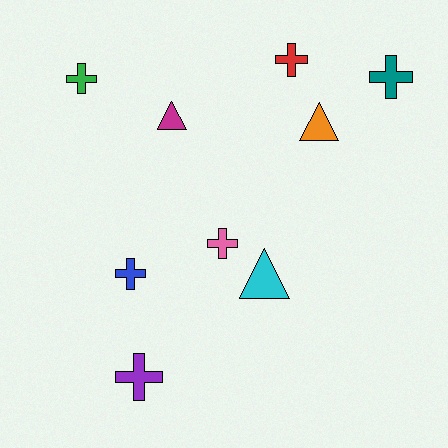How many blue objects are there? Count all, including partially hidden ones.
There is 1 blue object.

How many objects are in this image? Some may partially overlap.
There are 9 objects.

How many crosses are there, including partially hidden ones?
There are 6 crosses.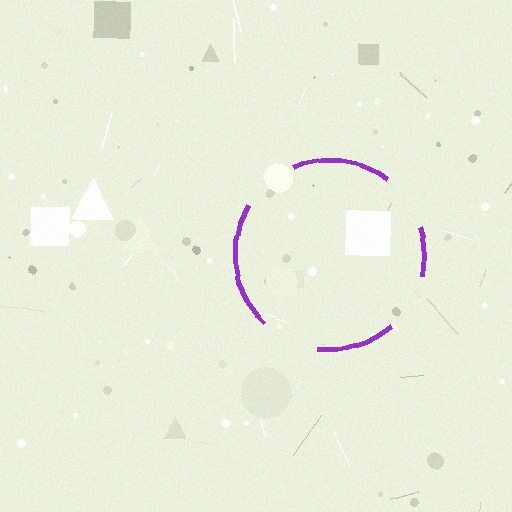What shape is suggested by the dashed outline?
The dashed outline suggests a circle.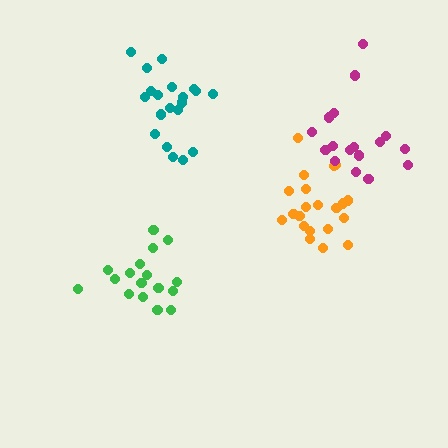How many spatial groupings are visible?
There are 4 spatial groupings.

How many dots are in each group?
Group 1: 21 dots, Group 2: 17 dots, Group 3: 17 dots, Group 4: 20 dots (75 total).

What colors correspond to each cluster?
The clusters are colored: orange, magenta, green, teal.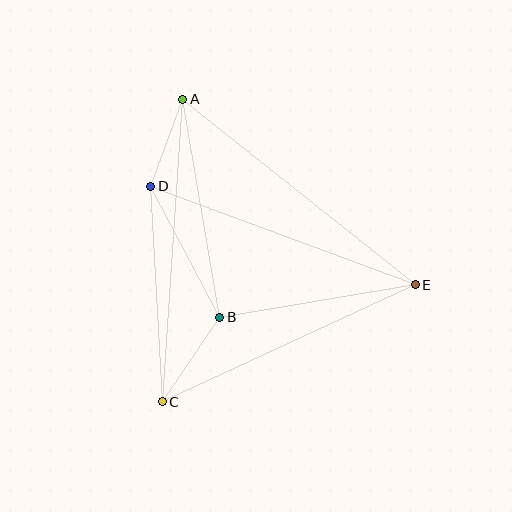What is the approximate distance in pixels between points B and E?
The distance between B and E is approximately 198 pixels.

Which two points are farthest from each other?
Points A and C are farthest from each other.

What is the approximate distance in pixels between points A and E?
The distance between A and E is approximately 297 pixels.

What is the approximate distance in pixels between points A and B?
The distance between A and B is approximately 221 pixels.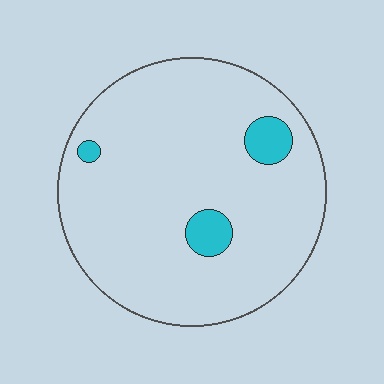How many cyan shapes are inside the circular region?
3.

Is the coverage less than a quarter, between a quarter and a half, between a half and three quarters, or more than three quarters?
Less than a quarter.